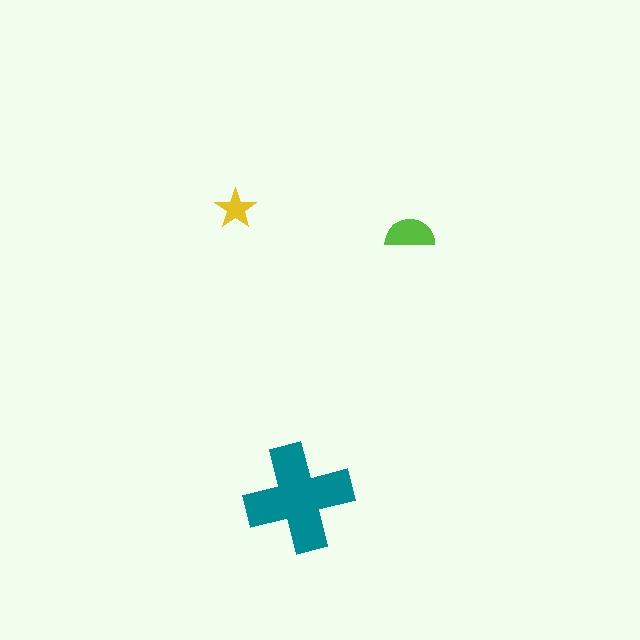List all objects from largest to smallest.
The teal cross, the lime semicircle, the yellow star.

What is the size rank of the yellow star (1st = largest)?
3rd.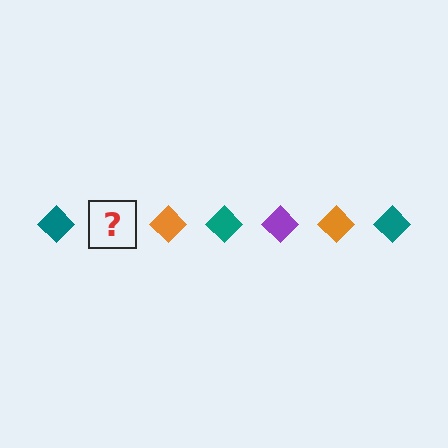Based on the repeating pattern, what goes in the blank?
The blank should be a purple diamond.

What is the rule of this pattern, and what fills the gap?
The rule is that the pattern cycles through teal, purple, orange diamonds. The gap should be filled with a purple diamond.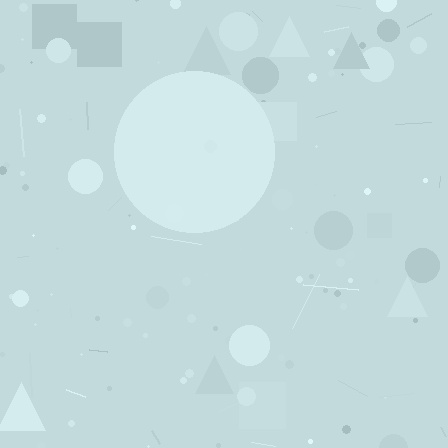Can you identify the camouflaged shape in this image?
The camouflaged shape is a circle.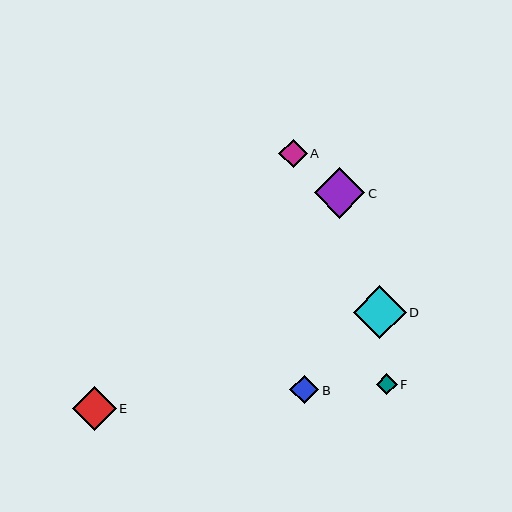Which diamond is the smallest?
Diamond F is the smallest with a size of approximately 21 pixels.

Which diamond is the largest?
Diamond D is the largest with a size of approximately 53 pixels.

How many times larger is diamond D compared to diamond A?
Diamond D is approximately 1.9 times the size of diamond A.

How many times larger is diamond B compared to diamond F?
Diamond B is approximately 1.4 times the size of diamond F.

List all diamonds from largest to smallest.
From largest to smallest: D, C, E, B, A, F.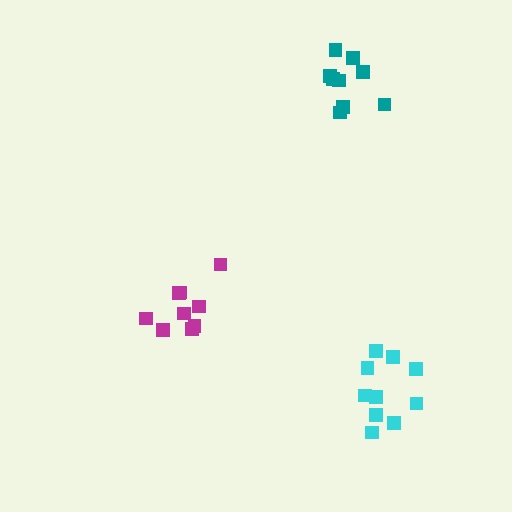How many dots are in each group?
Group 1: 9 dots, Group 2: 9 dots, Group 3: 10 dots (28 total).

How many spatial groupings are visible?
There are 3 spatial groupings.